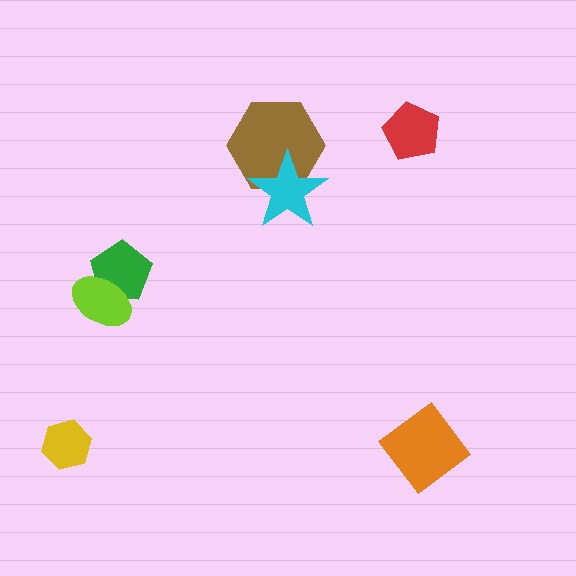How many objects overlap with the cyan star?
1 object overlaps with the cyan star.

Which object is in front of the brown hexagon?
The cyan star is in front of the brown hexagon.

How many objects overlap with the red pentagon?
0 objects overlap with the red pentagon.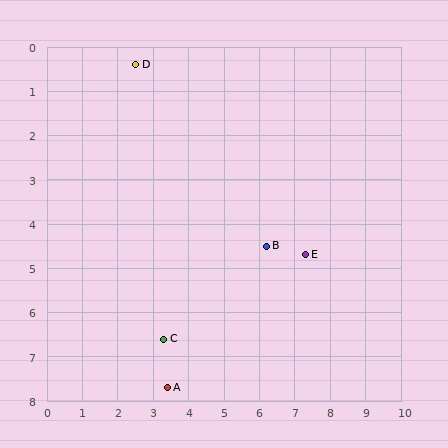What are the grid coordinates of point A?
Point A is at approximately (3.4, 7.7).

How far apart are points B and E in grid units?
Points B and E are about 1.1 grid units apart.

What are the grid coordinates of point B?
Point B is at approximately (6.2, 4.5).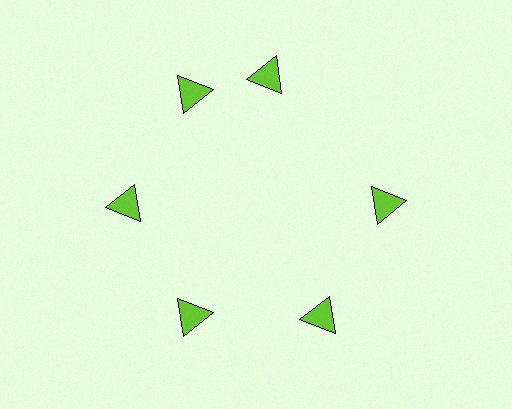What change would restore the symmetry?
The symmetry would be restored by rotating it back into even spacing with its neighbors so that all 6 triangles sit at equal angles and equal distance from the center.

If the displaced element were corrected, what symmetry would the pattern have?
It would have 6-fold rotational symmetry — the pattern would map onto itself every 60 degrees.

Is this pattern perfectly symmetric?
No. The 6 lime triangles are arranged in a ring, but one element near the 1 o'clock position is rotated out of alignment along the ring, breaking the 6-fold rotational symmetry.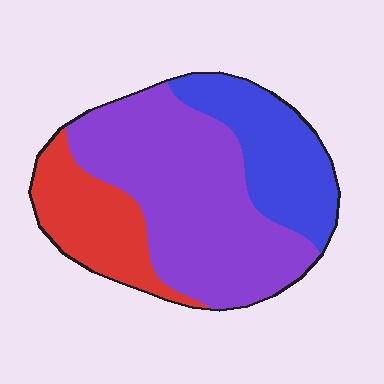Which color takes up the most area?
Purple, at roughly 55%.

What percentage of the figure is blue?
Blue takes up about one quarter (1/4) of the figure.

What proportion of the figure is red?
Red covers about 20% of the figure.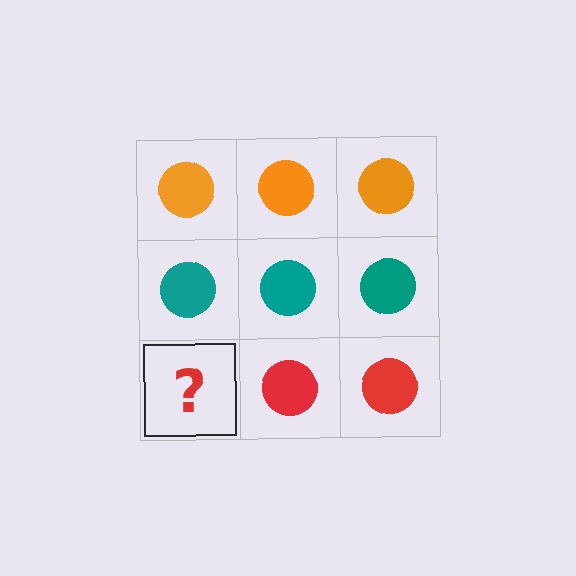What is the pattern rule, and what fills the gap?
The rule is that each row has a consistent color. The gap should be filled with a red circle.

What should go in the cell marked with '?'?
The missing cell should contain a red circle.